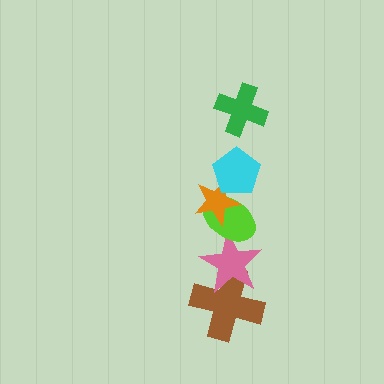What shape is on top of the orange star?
The cyan pentagon is on top of the orange star.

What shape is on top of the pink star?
The lime ellipse is on top of the pink star.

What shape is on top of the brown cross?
The pink star is on top of the brown cross.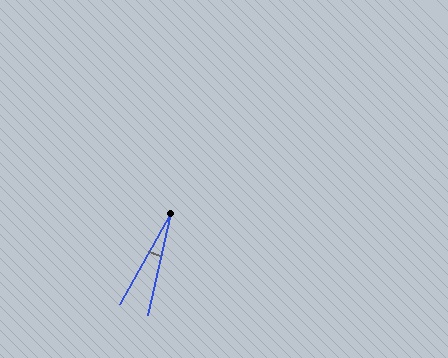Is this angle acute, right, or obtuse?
It is acute.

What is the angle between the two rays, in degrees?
Approximately 16 degrees.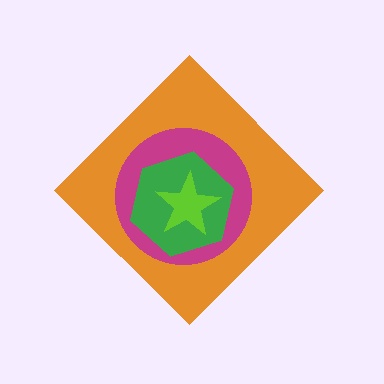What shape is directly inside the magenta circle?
The green hexagon.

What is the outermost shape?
The orange diamond.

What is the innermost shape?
The lime star.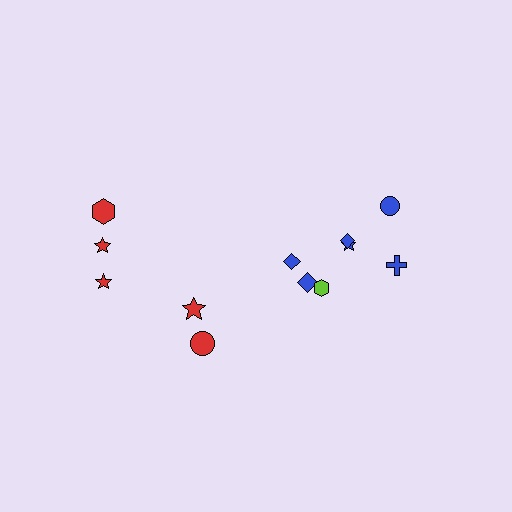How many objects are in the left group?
There are 5 objects.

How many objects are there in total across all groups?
There are 12 objects.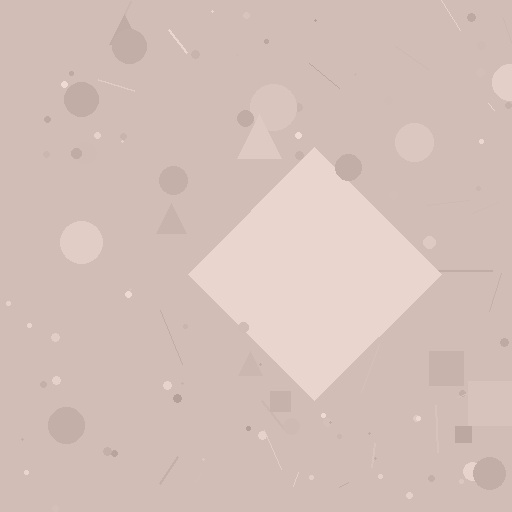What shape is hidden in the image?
A diamond is hidden in the image.